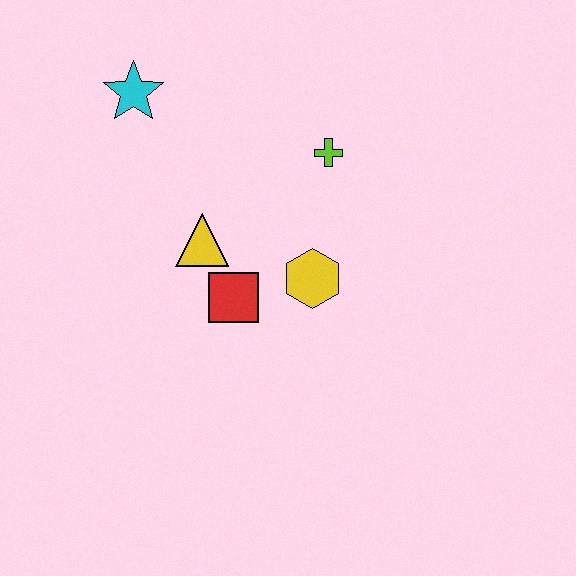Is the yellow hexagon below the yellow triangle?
Yes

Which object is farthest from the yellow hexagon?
The cyan star is farthest from the yellow hexagon.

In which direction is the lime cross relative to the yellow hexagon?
The lime cross is above the yellow hexagon.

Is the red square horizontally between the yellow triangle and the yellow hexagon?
Yes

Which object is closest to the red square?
The yellow triangle is closest to the red square.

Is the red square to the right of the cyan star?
Yes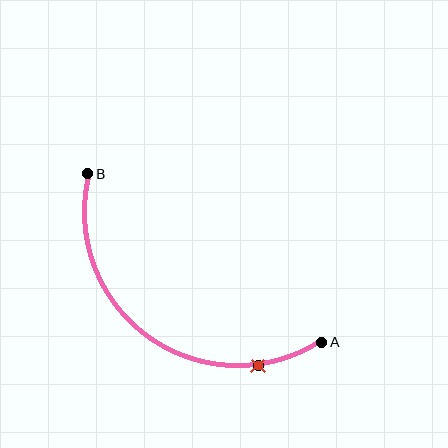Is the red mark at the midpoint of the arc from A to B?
No. The red mark lies on the arc but is closer to endpoint A. The arc midpoint would be at the point on the curve equidistant along the arc from both A and B.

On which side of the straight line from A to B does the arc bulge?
The arc bulges below and to the left of the straight line connecting A and B.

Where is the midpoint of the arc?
The arc midpoint is the point on the curve farthest from the straight line joining A and B. It sits below and to the left of that line.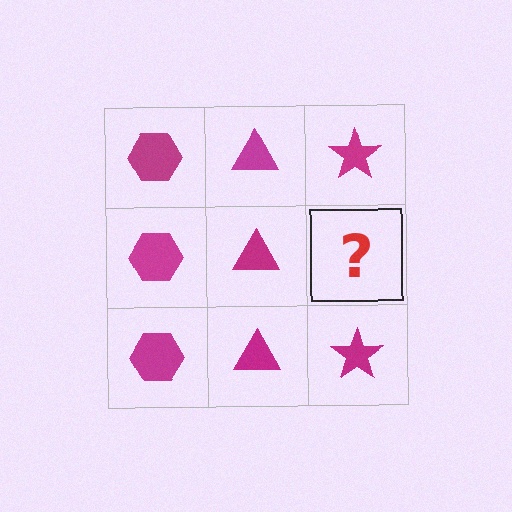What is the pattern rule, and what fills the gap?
The rule is that each column has a consistent shape. The gap should be filled with a magenta star.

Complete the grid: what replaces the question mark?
The question mark should be replaced with a magenta star.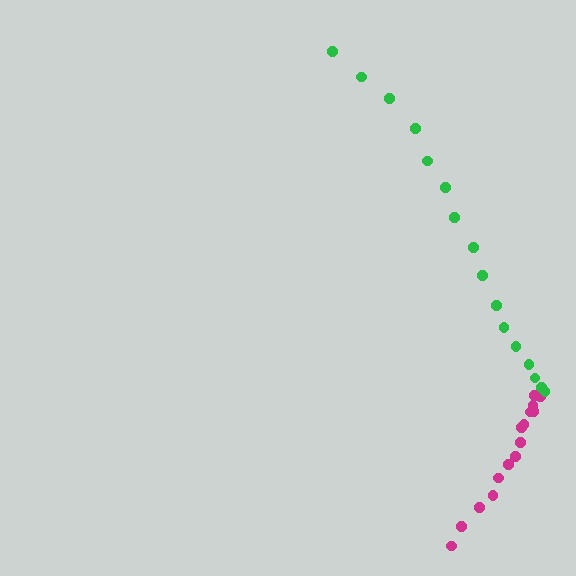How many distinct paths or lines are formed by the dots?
There are 2 distinct paths.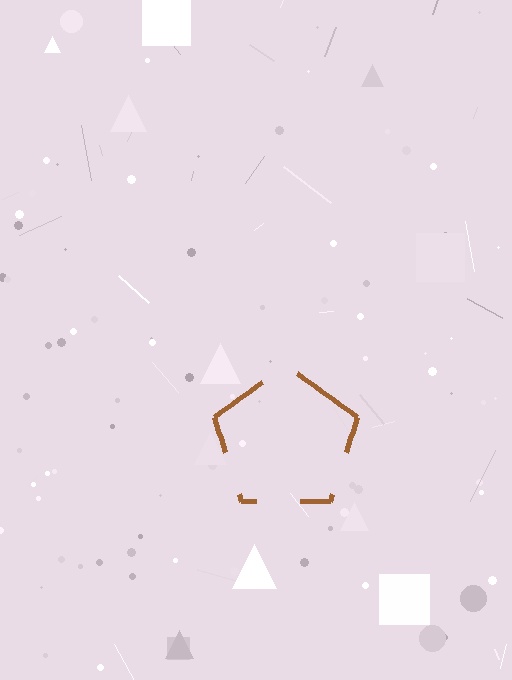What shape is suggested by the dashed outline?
The dashed outline suggests a pentagon.